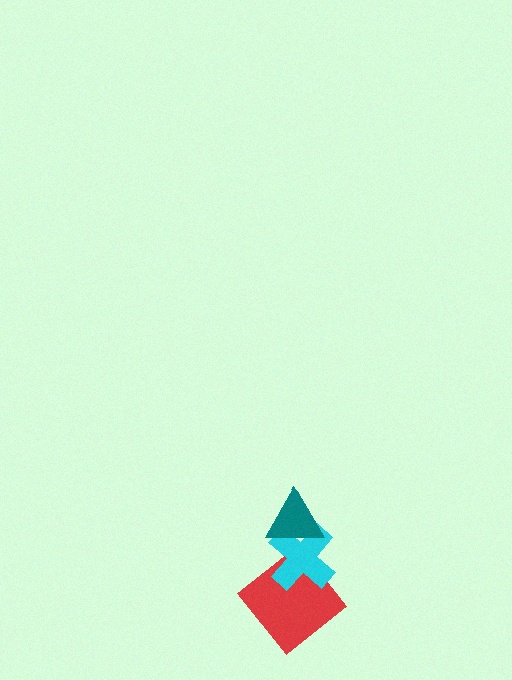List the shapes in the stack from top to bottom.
From top to bottom: the teal triangle, the cyan cross, the red diamond.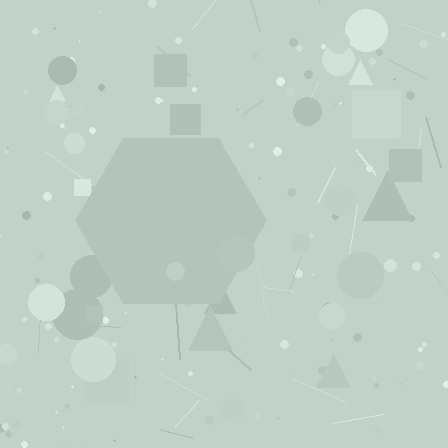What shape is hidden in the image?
A hexagon is hidden in the image.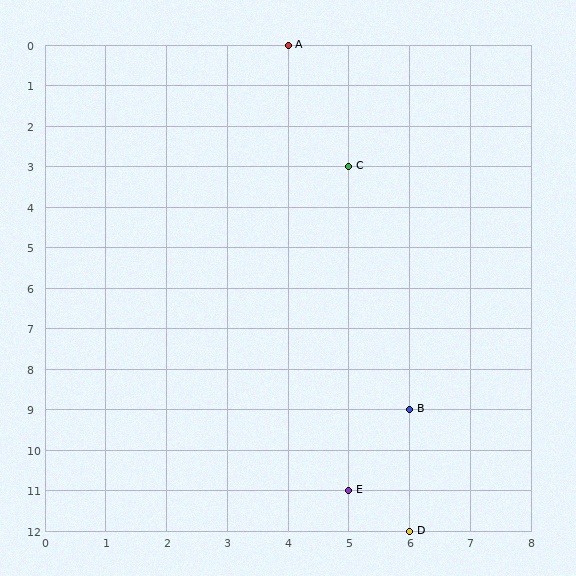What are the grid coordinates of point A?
Point A is at grid coordinates (4, 0).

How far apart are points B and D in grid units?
Points B and D are 3 rows apart.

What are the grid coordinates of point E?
Point E is at grid coordinates (5, 11).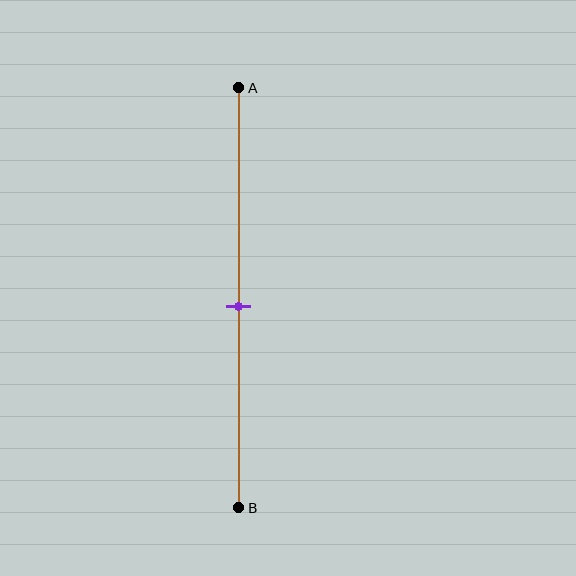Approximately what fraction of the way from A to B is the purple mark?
The purple mark is approximately 50% of the way from A to B.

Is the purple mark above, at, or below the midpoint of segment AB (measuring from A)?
The purple mark is approximately at the midpoint of segment AB.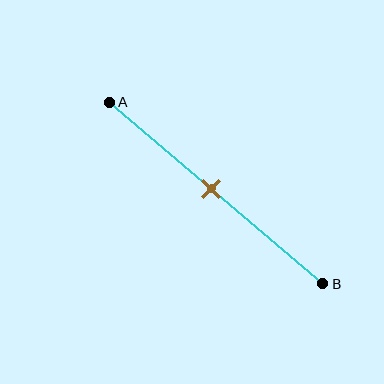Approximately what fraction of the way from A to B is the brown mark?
The brown mark is approximately 50% of the way from A to B.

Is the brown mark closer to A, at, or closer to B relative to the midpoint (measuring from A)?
The brown mark is approximately at the midpoint of segment AB.